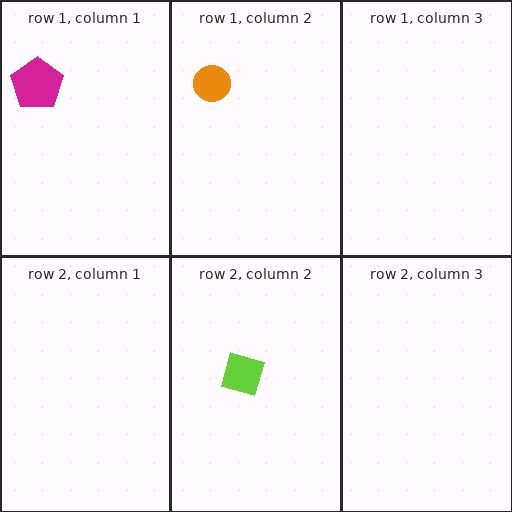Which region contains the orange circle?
The row 1, column 2 region.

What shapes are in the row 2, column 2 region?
The lime diamond.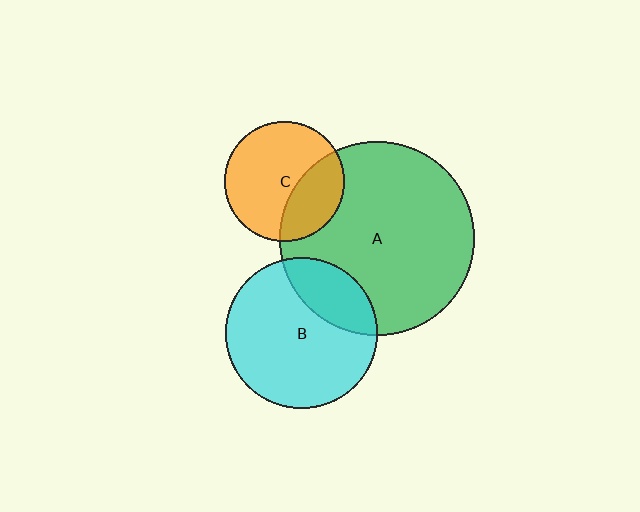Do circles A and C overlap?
Yes.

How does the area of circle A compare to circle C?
Approximately 2.6 times.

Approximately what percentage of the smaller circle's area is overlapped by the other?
Approximately 30%.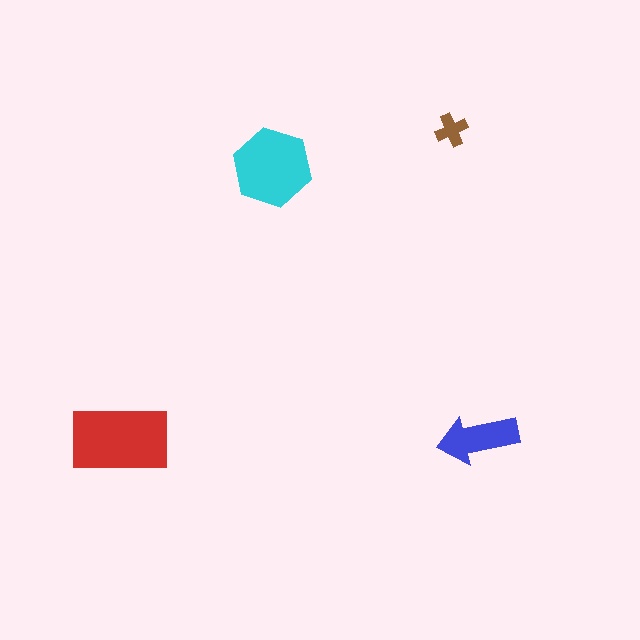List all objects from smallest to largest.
The brown cross, the blue arrow, the cyan hexagon, the red rectangle.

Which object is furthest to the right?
The blue arrow is rightmost.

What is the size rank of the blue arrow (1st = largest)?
3rd.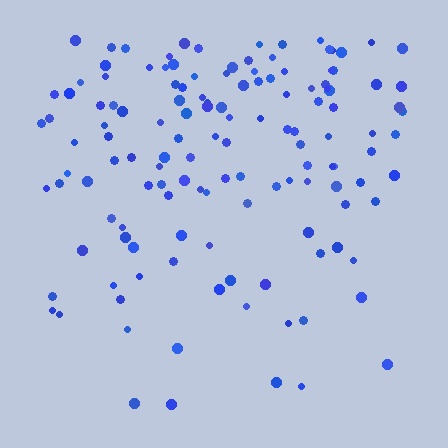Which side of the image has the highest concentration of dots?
The top.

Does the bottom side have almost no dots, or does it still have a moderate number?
Still a moderate number, just noticeably fewer than the top.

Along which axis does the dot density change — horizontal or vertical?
Vertical.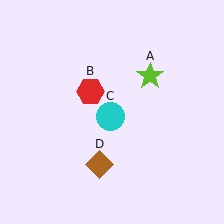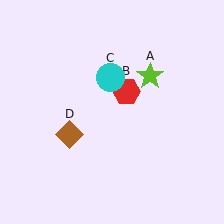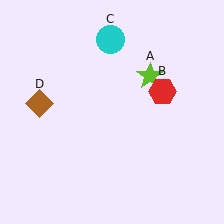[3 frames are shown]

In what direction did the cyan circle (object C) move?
The cyan circle (object C) moved up.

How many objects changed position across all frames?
3 objects changed position: red hexagon (object B), cyan circle (object C), brown diamond (object D).